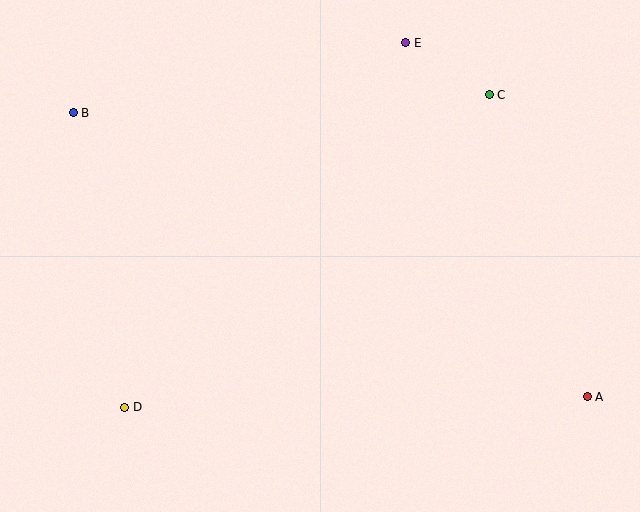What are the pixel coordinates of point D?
Point D is at (125, 407).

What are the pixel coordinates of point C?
Point C is at (489, 95).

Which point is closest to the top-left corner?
Point B is closest to the top-left corner.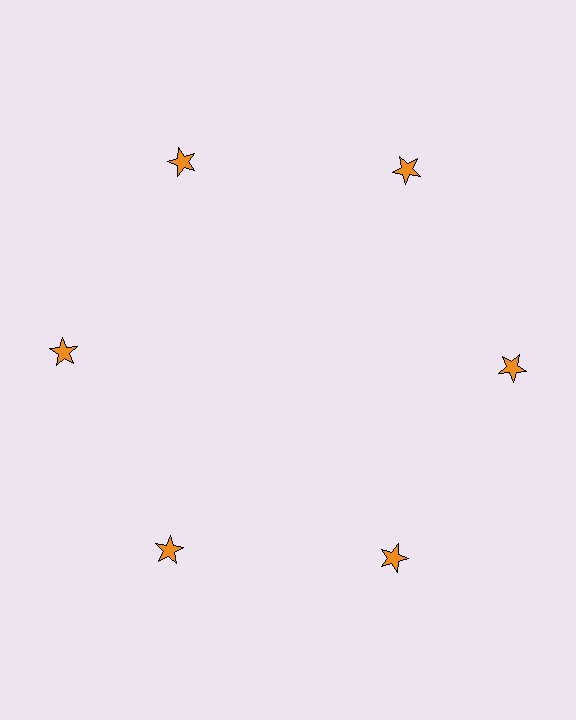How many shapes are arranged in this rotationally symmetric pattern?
There are 6 shapes, arranged in 6 groups of 1.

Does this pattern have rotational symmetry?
Yes, this pattern has 6-fold rotational symmetry. It looks the same after rotating 60 degrees around the center.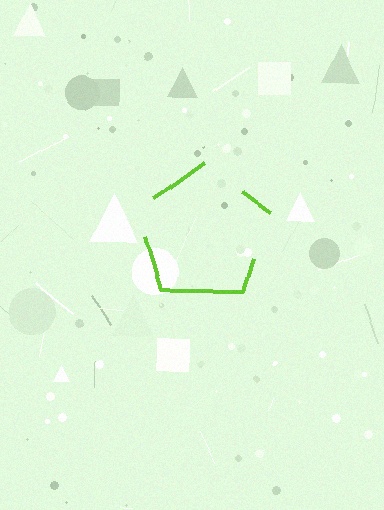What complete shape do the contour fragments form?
The contour fragments form a pentagon.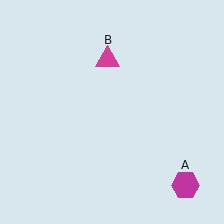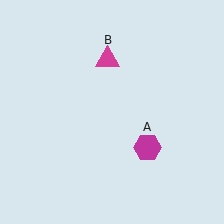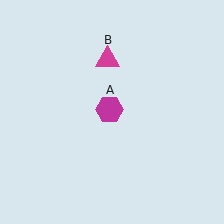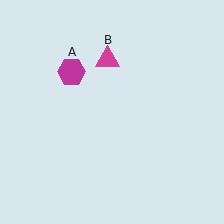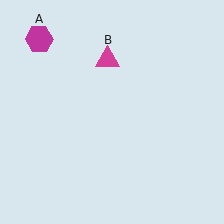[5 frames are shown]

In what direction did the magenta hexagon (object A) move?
The magenta hexagon (object A) moved up and to the left.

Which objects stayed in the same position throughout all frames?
Magenta triangle (object B) remained stationary.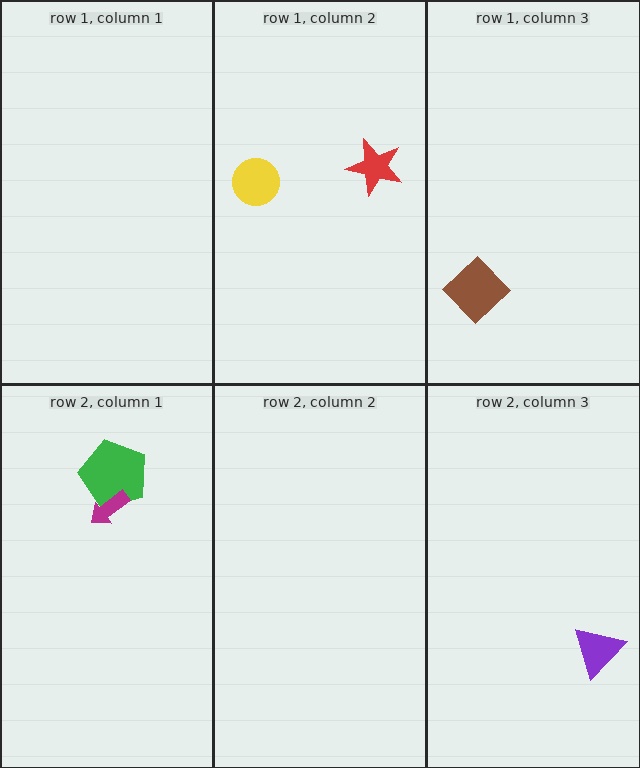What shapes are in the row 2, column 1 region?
The green pentagon, the magenta arrow.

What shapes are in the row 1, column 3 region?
The brown diamond.